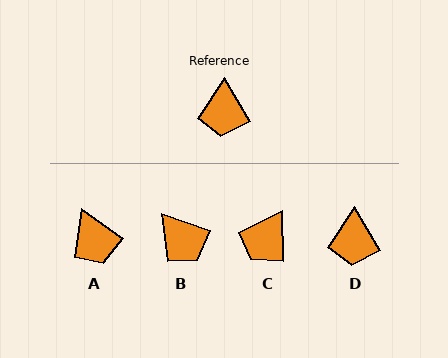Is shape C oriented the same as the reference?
No, it is off by about 29 degrees.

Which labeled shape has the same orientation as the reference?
D.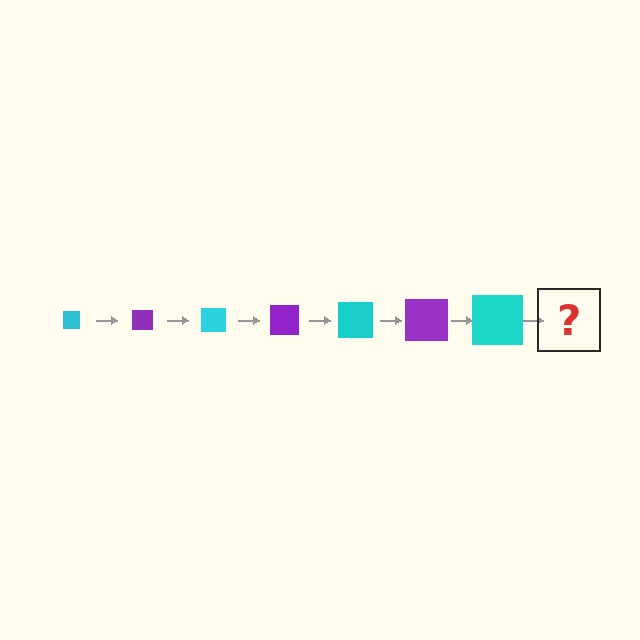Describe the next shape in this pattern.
It should be a purple square, larger than the previous one.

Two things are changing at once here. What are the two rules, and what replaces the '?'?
The two rules are that the square grows larger each step and the color cycles through cyan and purple. The '?' should be a purple square, larger than the previous one.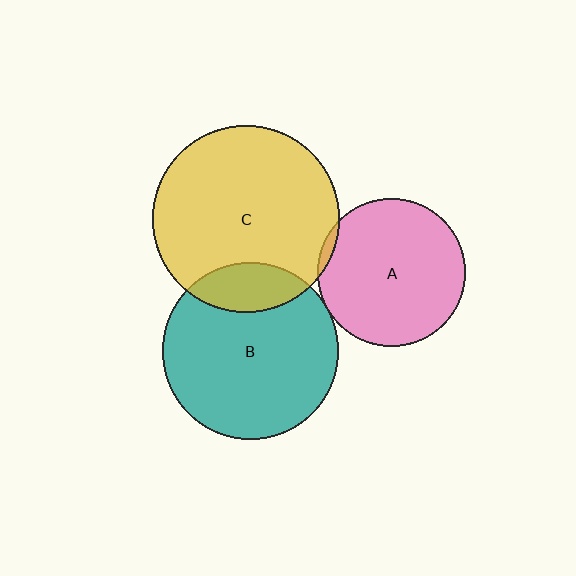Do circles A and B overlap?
Yes.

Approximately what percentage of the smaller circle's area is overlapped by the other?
Approximately 5%.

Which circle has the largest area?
Circle C (yellow).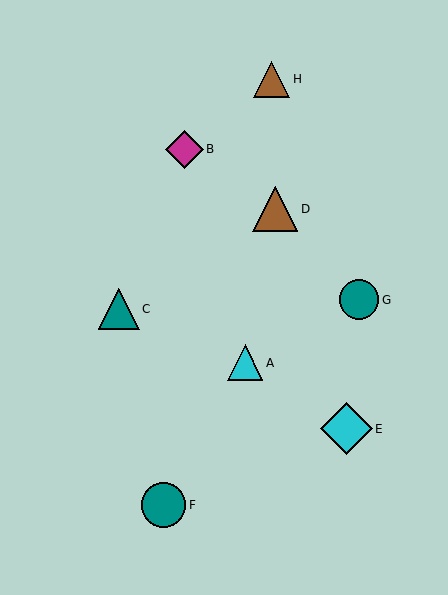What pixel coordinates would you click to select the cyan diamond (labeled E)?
Click at (346, 429) to select the cyan diamond E.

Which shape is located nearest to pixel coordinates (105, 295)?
The teal triangle (labeled C) at (119, 309) is nearest to that location.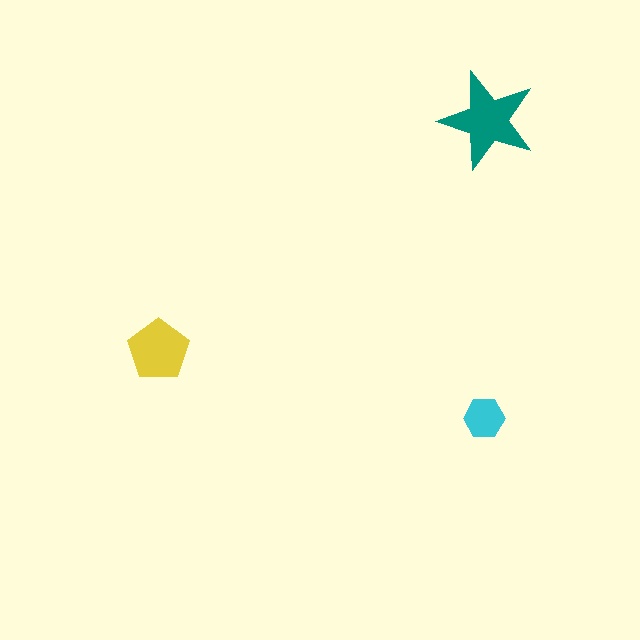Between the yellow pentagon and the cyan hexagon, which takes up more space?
The yellow pentagon.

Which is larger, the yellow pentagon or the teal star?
The teal star.